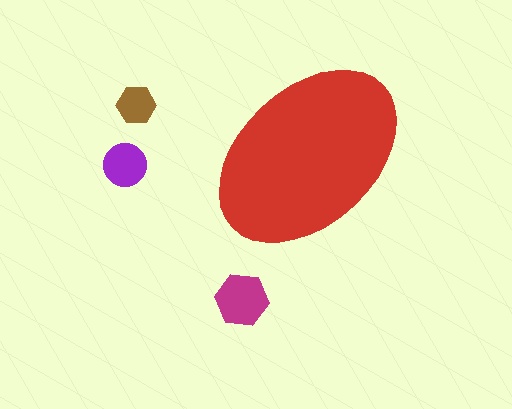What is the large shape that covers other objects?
A red ellipse.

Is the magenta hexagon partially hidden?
No, the magenta hexagon is fully visible.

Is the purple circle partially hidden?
No, the purple circle is fully visible.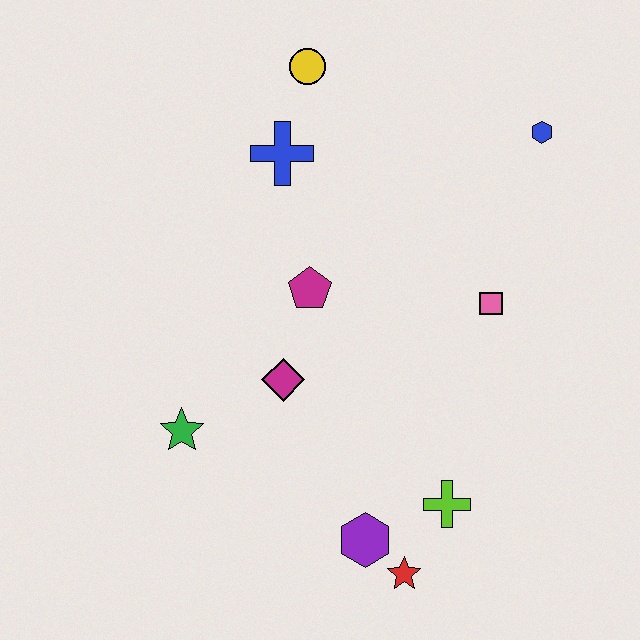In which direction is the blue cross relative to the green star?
The blue cross is above the green star.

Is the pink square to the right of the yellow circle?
Yes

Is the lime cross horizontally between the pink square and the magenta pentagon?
Yes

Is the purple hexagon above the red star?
Yes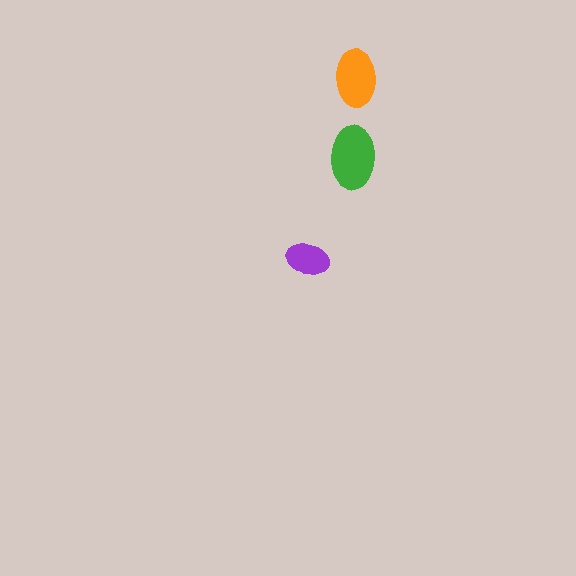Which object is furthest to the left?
The purple ellipse is leftmost.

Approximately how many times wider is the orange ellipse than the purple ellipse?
About 1.5 times wider.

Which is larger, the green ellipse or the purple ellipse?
The green one.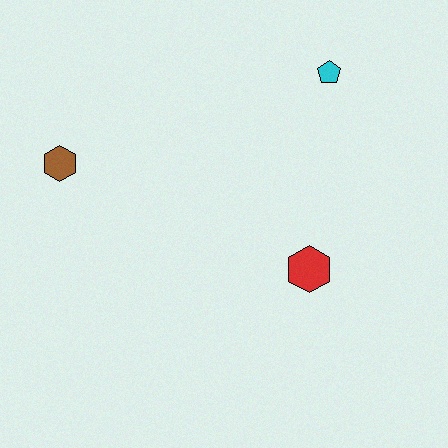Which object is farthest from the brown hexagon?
The cyan pentagon is farthest from the brown hexagon.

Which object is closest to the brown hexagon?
The red hexagon is closest to the brown hexagon.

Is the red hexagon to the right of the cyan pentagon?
No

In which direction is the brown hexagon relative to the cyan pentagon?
The brown hexagon is to the left of the cyan pentagon.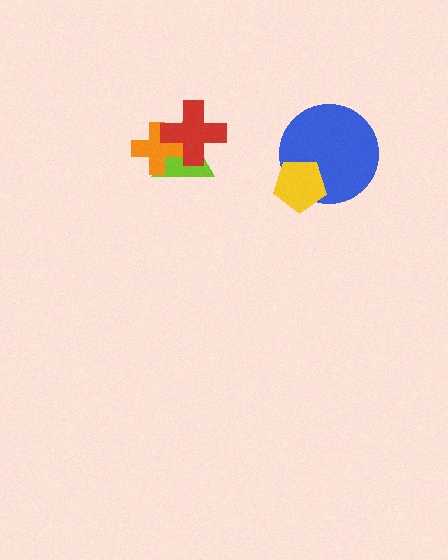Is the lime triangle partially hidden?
Yes, it is partially covered by another shape.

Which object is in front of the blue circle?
The yellow pentagon is in front of the blue circle.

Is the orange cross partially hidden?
Yes, it is partially covered by another shape.